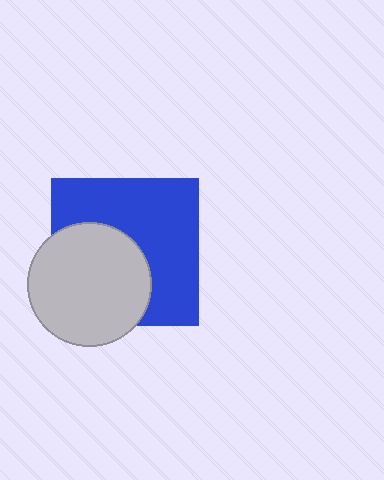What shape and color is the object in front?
The object in front is a light gray circle.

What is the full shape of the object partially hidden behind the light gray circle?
The partially hidden object is a blue square.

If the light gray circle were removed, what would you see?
You would see the complete blue square.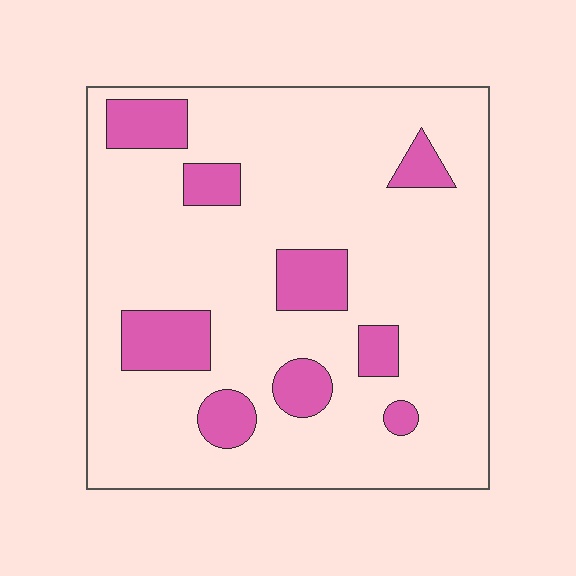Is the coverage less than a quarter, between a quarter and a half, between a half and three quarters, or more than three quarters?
Less than a quarter.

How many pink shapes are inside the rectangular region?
9.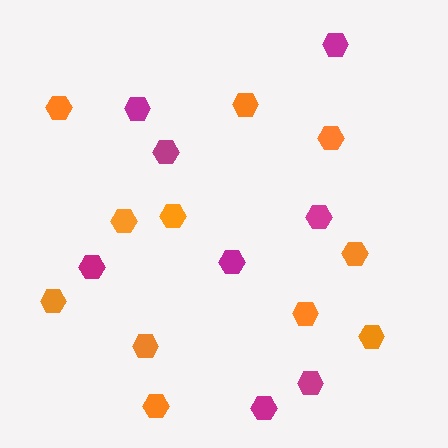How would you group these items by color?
There are 2 groups: one group of magenta hexagons (8) and one group of orange hexagons (11).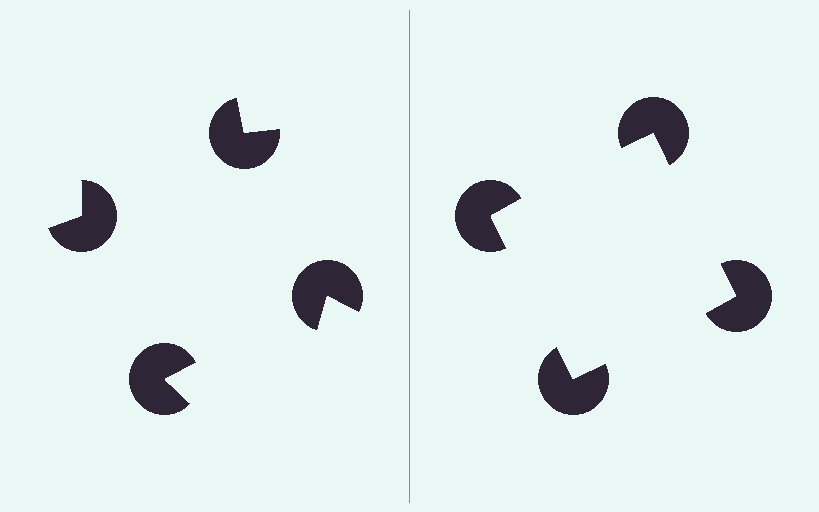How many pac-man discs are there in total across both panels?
8 — 4 on each side.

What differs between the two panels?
The pac-man discs are positioned identically on both sides; only the wedge orientations differ. On the right they align to a square; on the left they are misaligned.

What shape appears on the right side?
An illusory square.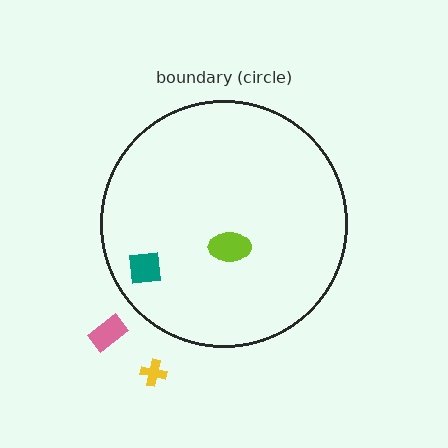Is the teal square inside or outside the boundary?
Inside.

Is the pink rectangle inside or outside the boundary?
Outside.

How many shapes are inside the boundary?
2 inside, 2 outside.